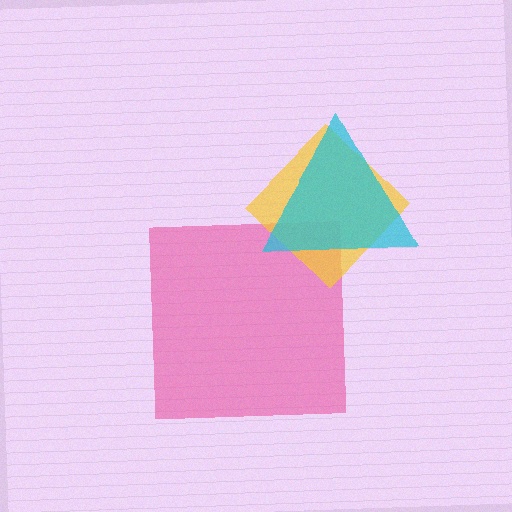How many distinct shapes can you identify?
There are 3 distinct shapes: a pink square, a yellow diamond, a cyan triangle.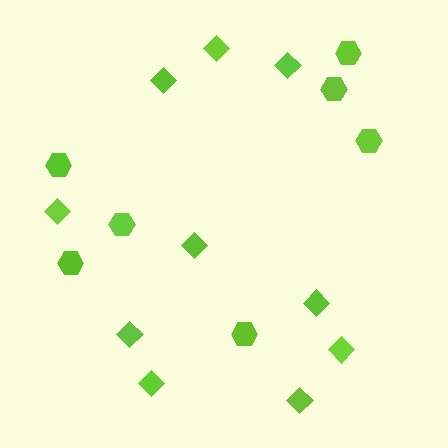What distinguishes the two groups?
There are 2 groups: one group of hexagons (7) and one group of diamonds (10).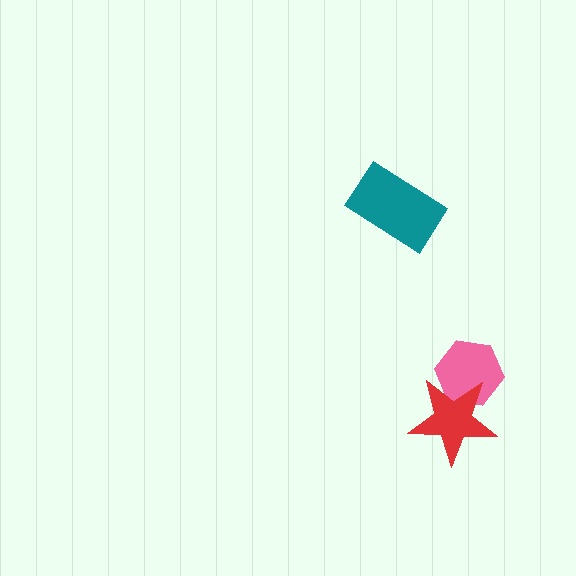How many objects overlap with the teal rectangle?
0 objects overlap with the teal rectangle.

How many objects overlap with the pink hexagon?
1 object overlaps with the pink hexagon.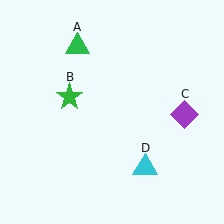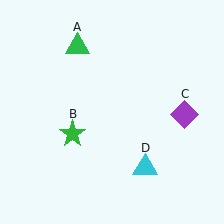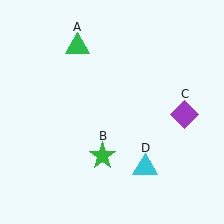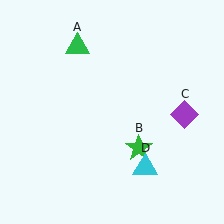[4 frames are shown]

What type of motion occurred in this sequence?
The green star (object B) rotated counterclockwise around the center of the scene.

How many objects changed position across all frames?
1 object changed position: green star (object B).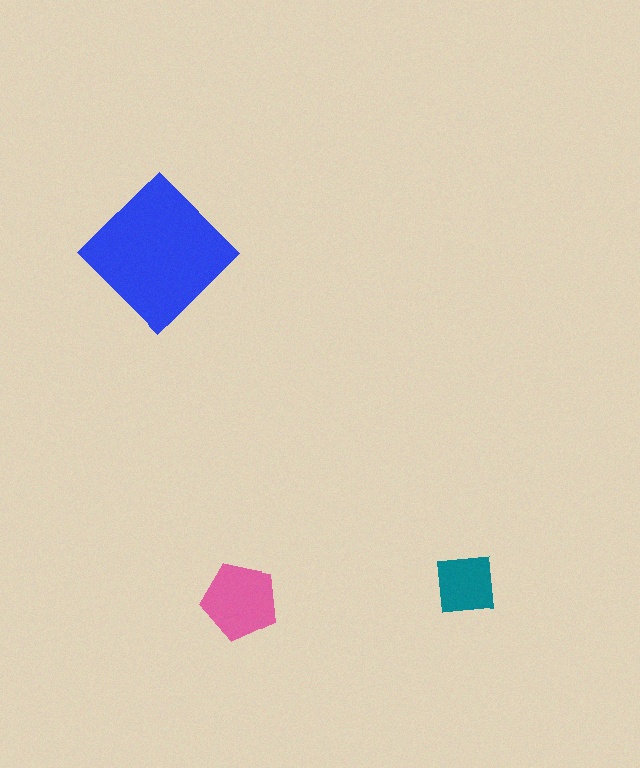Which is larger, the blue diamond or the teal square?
The blue diamond.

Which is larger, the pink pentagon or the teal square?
The pink pentagon.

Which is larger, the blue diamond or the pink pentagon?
The blue diamond.